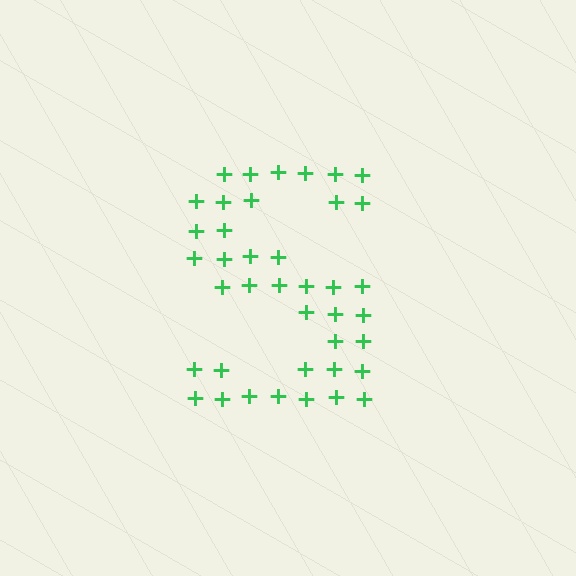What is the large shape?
The large shape is the letter S.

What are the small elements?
The small elements are plus signs.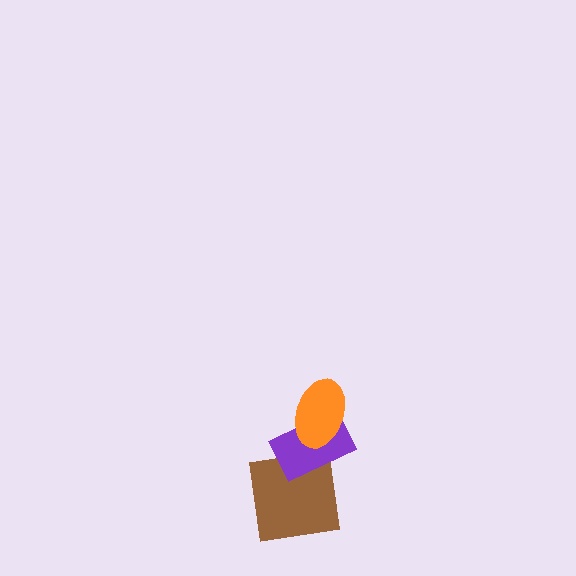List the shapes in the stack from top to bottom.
From top to bottom: the orange ellipse, the purple rectangle, the brown square.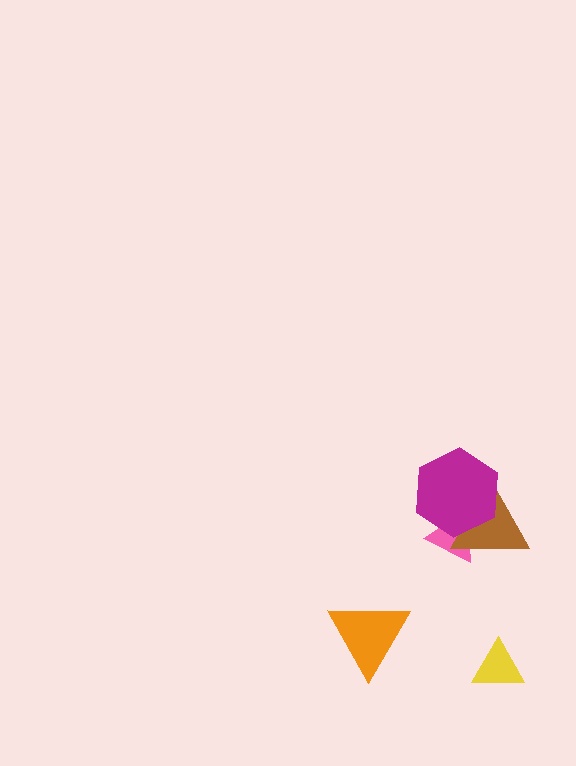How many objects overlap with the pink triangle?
2 objects overlap with the pink triangle.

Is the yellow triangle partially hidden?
No, no other shape covers it.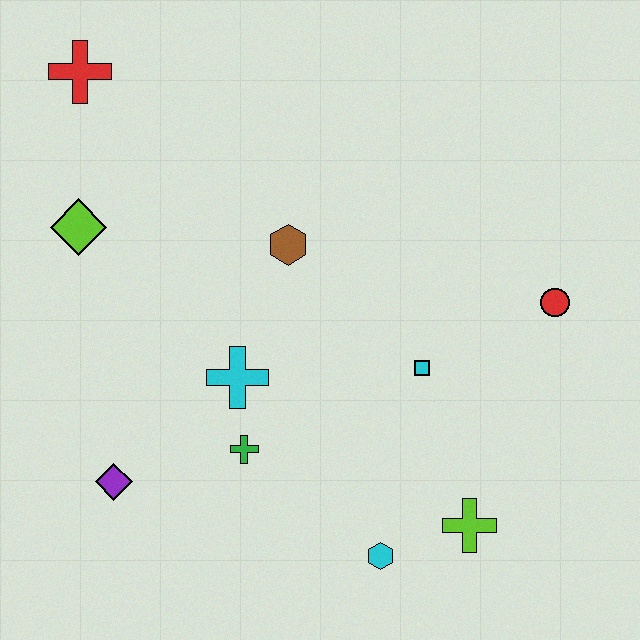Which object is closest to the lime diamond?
The red cross is closest to the lime diamond.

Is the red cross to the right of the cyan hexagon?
No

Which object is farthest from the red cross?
The lime cross is farthest from the red cross.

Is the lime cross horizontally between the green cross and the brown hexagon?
No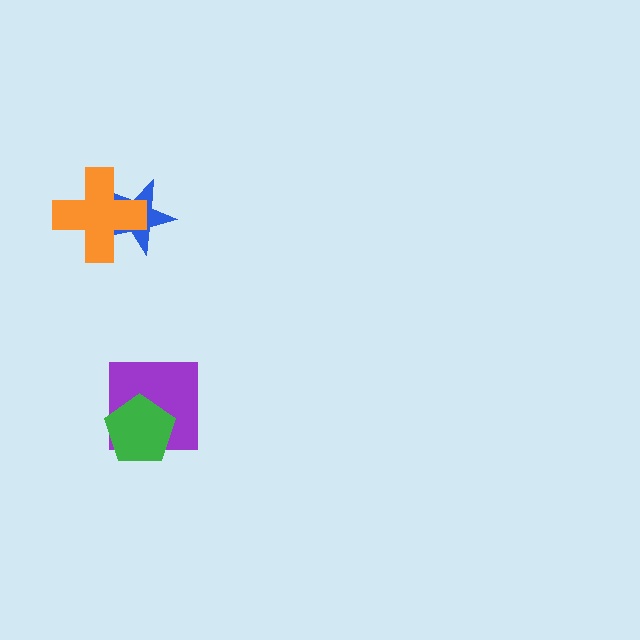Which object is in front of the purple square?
The green pentagon is in front of the purple square.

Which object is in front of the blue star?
The orange cross is in front of the blue star.